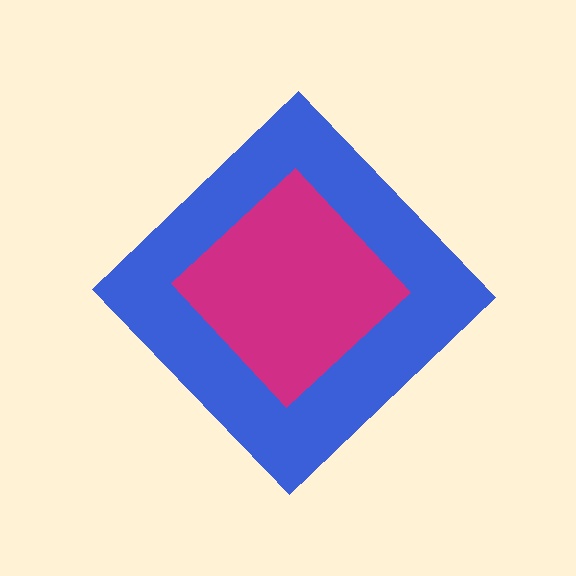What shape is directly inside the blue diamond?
The magenta diamond.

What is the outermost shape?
The blue diamond.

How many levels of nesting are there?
2.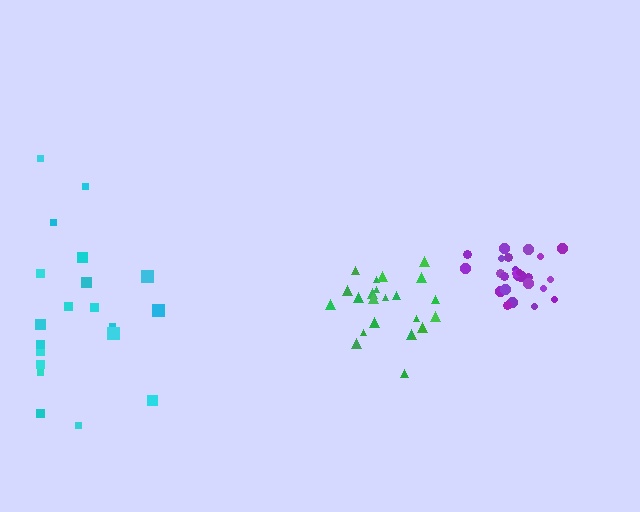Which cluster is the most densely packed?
Purple.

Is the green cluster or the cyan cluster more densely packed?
Green.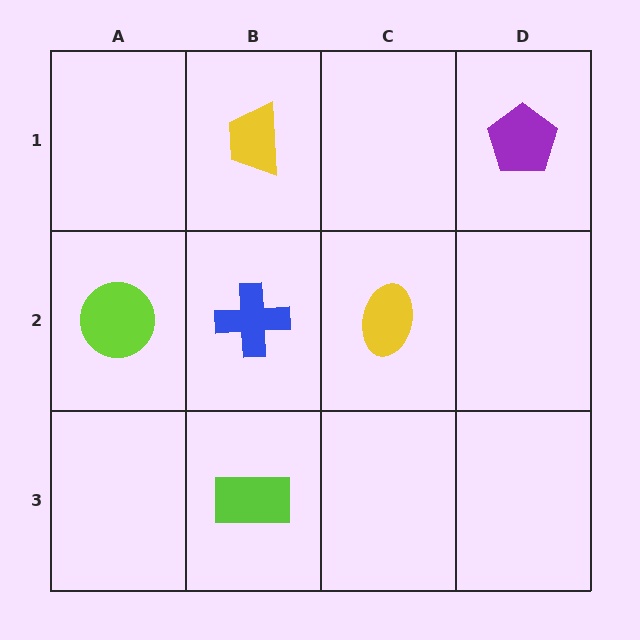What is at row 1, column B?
A yellow trapezoid.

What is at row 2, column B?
A blue cross.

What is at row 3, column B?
A lime rectangle.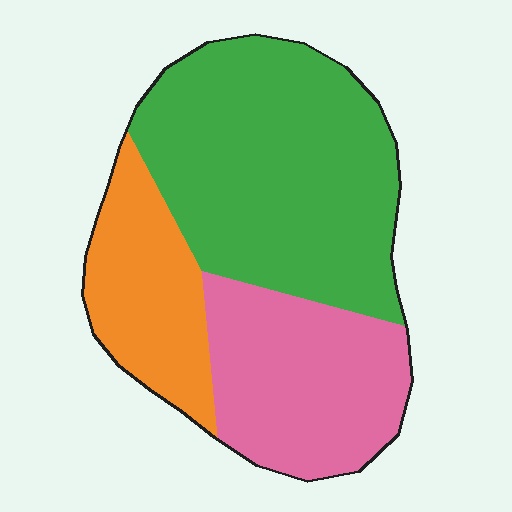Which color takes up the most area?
Green, at roughly 50%.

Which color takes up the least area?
Orange, at roughly 20%.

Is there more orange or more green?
Green.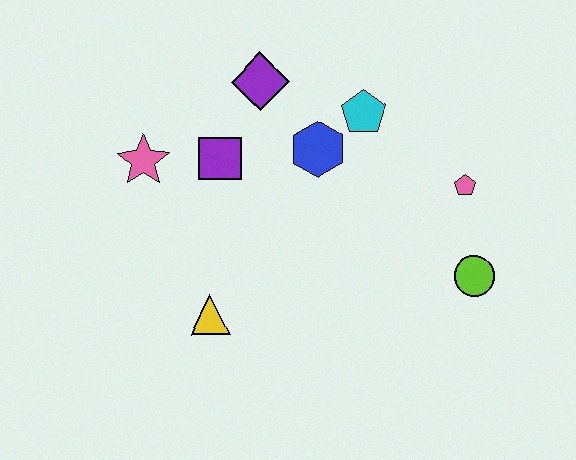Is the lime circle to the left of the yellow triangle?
No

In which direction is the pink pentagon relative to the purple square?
The pink pentagon is to the right of the purple square.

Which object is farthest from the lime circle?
The pink star is farthest from the lime circle.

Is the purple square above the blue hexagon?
No